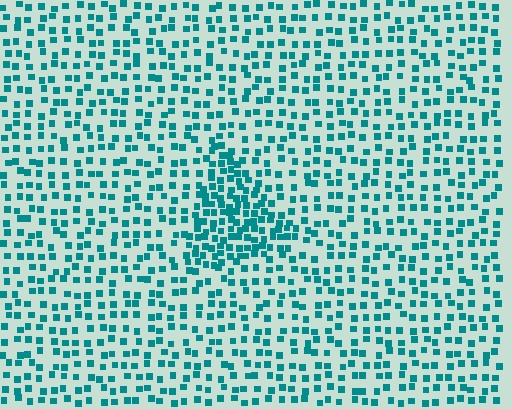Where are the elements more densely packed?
The elements are more densely packed inside the triangle boundary.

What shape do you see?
I see a triangle.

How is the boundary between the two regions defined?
The boundary is defined by a change in element density (approximately 2.0x ratio). All elements are the same color, size, and shape.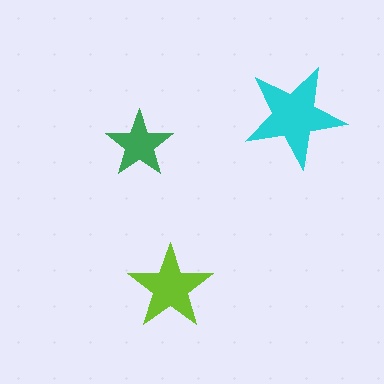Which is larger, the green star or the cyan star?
The cyan one.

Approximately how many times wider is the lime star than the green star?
About 1.5 times wider.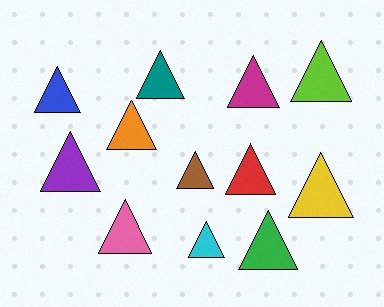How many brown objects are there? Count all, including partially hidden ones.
There is 1 brown object.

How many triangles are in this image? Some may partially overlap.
There are 12 triangles.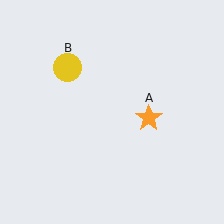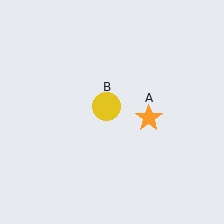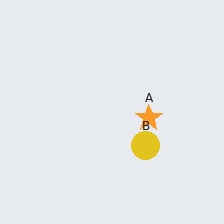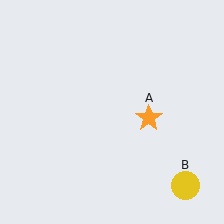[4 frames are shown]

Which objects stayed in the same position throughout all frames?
Orange star (object A) remained stationary.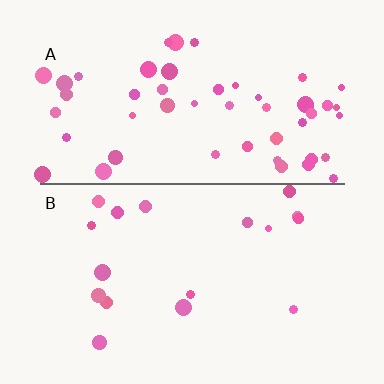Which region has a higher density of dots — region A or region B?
A (the top).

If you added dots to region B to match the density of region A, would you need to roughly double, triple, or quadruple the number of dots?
Approximately triple.